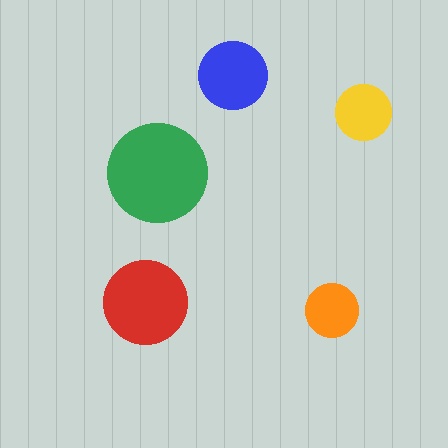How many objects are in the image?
There are 5 objects in the image.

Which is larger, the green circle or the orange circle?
The green one.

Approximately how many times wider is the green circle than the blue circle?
About 1.5 times wider.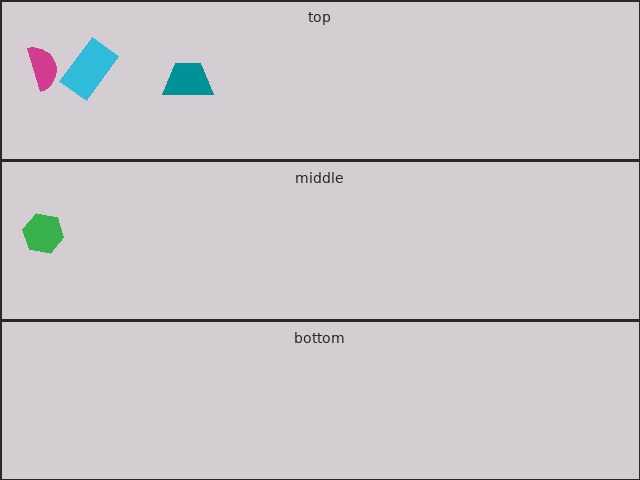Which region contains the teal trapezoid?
The top region.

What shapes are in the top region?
The teal trapezoid, the magenta semicircle, the cyan rectangle.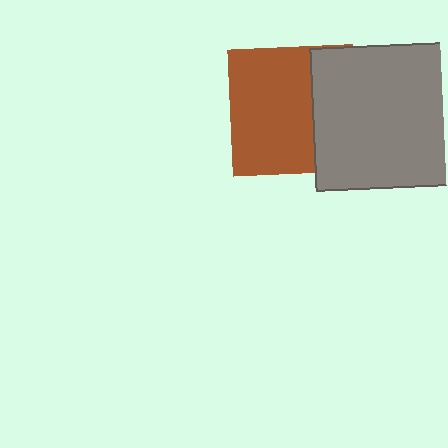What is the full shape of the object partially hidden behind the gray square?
The partially hidden object is a brown square.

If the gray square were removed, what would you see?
You would see the complete brown square.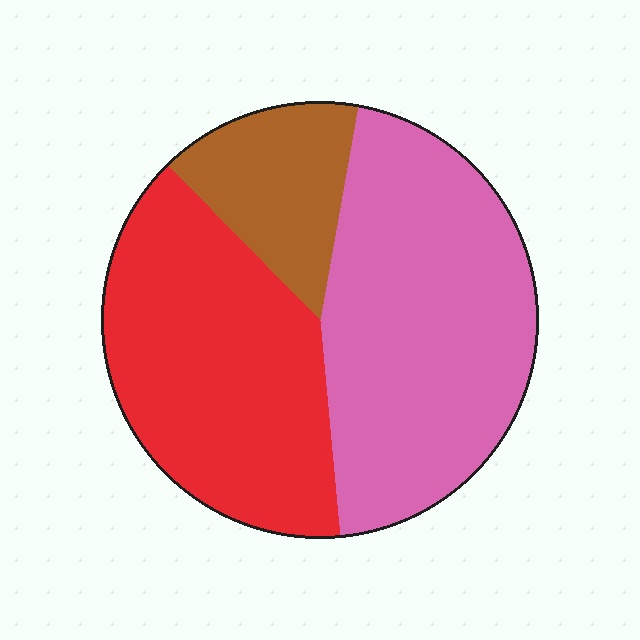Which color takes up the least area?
Brown, at roughly 15%.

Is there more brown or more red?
Red.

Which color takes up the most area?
Pink, at roughly 45%.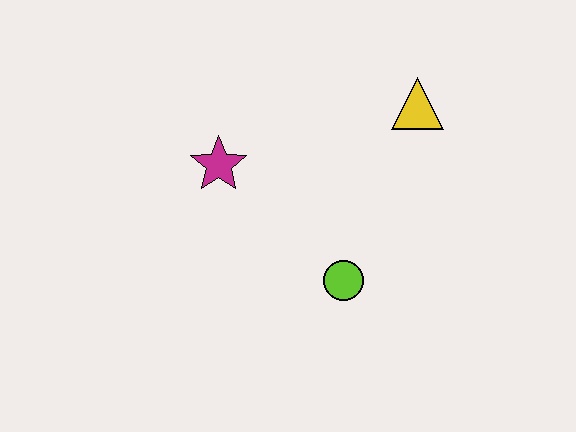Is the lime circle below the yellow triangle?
Yes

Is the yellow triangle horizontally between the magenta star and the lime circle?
No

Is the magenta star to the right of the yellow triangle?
No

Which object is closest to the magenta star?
The lime circle is closest to the magenta star.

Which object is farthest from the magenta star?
The yellow triangle is farthest from the magenta star.